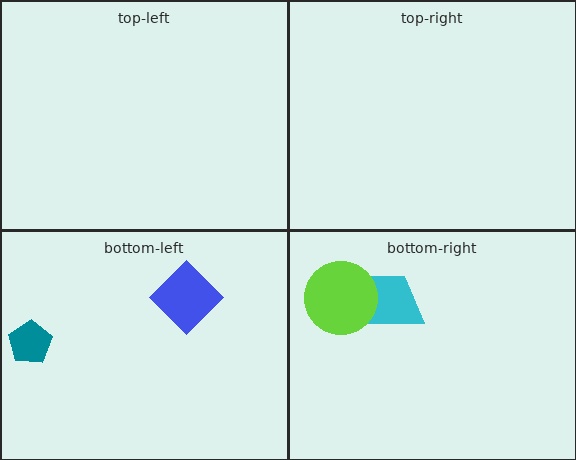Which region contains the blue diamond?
The bottom-left region.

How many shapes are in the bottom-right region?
2.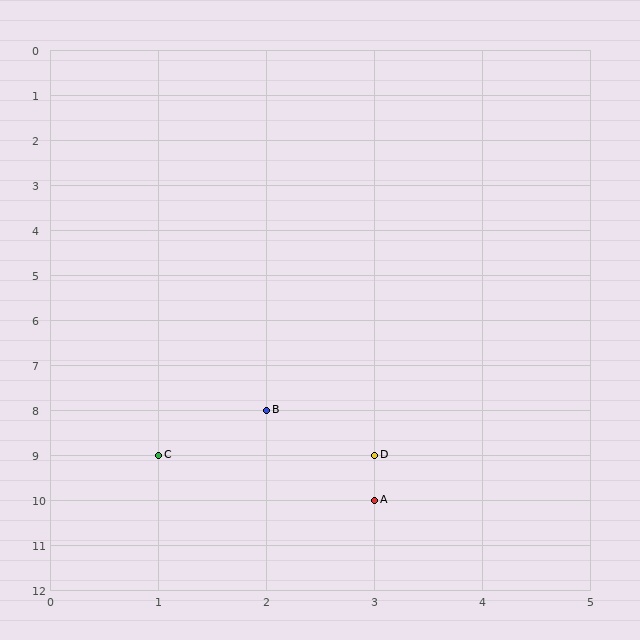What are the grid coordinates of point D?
Point D is at grid coordinates (3, 9).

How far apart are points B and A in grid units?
Points B and A are 1 column and 2 rows apart (about 2.2 grid units diagonally).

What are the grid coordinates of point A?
Point A is at grid coordinates (3, 10).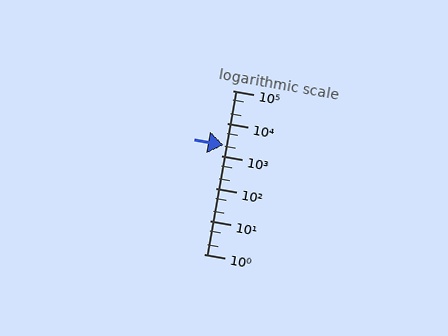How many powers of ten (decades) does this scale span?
The scale spans 5 decades, from 1 to 100000.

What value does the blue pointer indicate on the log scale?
The pointer indicates approximately 2200.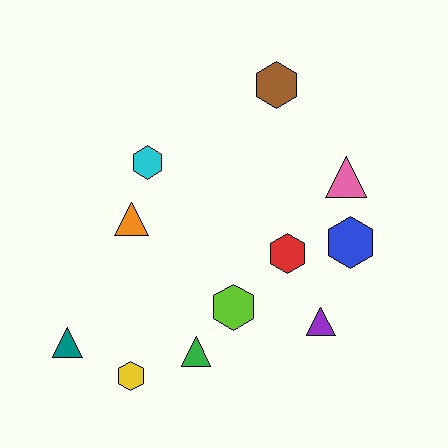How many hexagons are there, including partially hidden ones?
There are 6 hexagons.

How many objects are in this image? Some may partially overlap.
There are 11 objects.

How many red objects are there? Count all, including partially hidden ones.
There is 1 red object.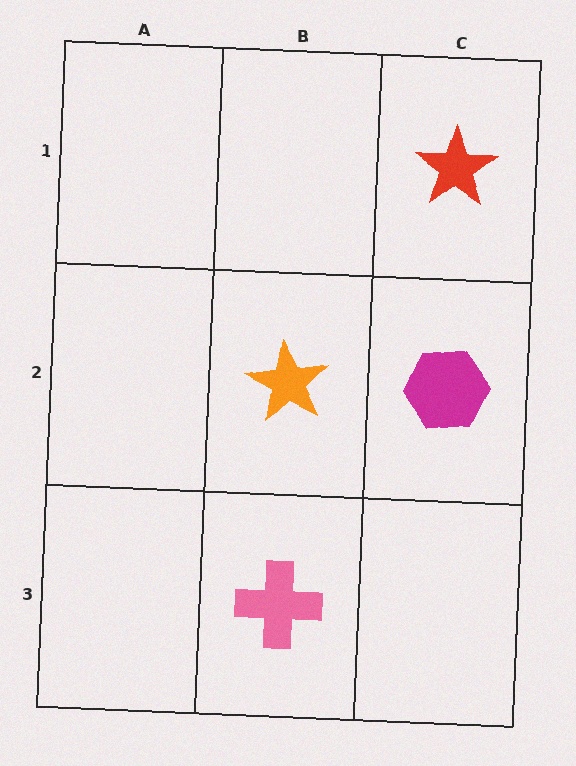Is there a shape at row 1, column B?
No, that cell is empty.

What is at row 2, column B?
An orange star.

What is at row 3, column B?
A pink cross.